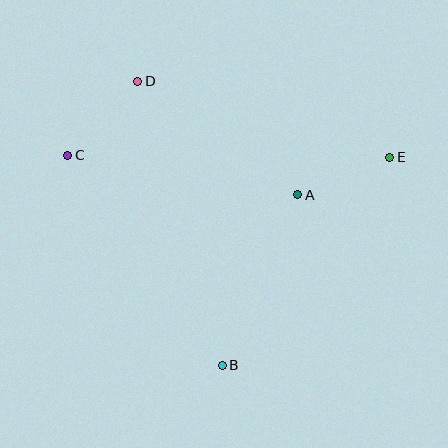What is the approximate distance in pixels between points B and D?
The distance between B and D is approximately 296 pixels.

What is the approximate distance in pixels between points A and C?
The distance between A and C is approximately 233 pixels.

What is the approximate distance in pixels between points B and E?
The distance between B and E is approximately 267 pixels.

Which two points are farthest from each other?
Points C and E are farthest from each other.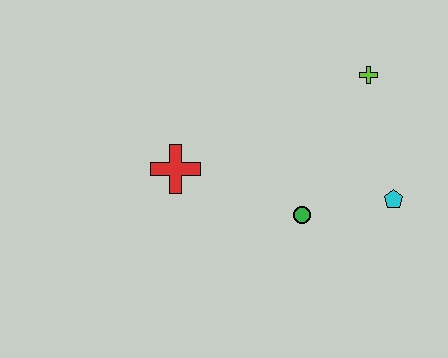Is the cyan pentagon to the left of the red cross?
No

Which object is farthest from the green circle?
The lime cross is farthest from the green circle.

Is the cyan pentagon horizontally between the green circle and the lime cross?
No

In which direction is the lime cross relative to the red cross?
The lime cross is to the right of the red cross.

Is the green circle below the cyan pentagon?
Yes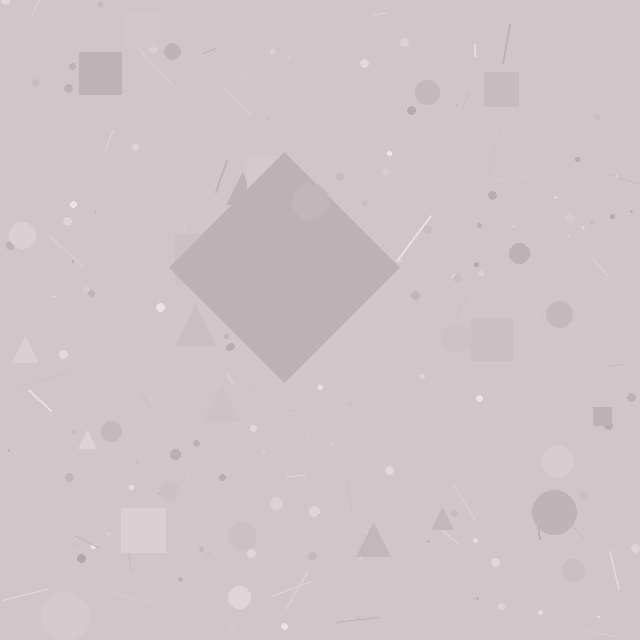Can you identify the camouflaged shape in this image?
The camouflaged shape is a diamond.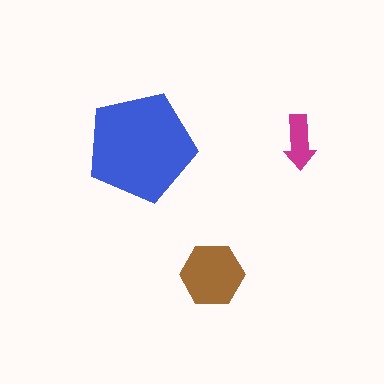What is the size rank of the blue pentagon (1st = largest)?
1st.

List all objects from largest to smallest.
The blue pentagon, the brown hexagon, the magenta arrow.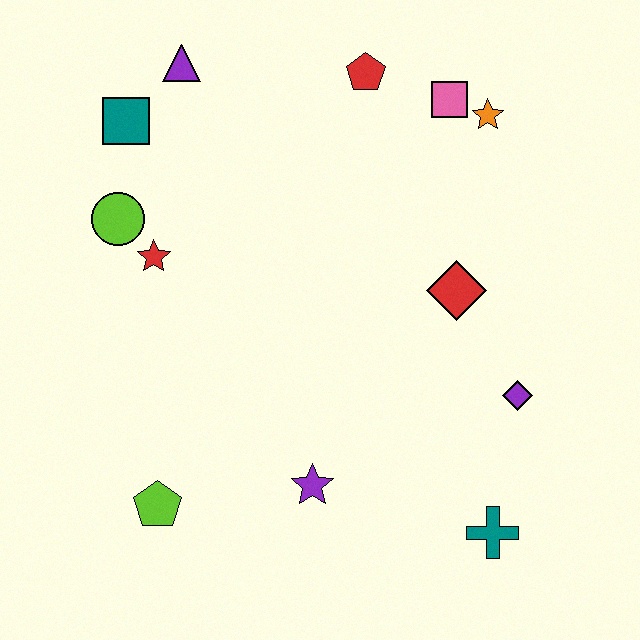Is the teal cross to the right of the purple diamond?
No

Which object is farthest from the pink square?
The lime pentagon is farthest from the pink square.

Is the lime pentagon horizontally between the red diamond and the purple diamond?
No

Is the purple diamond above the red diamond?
No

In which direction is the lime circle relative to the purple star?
The lime circle is above the purple star.